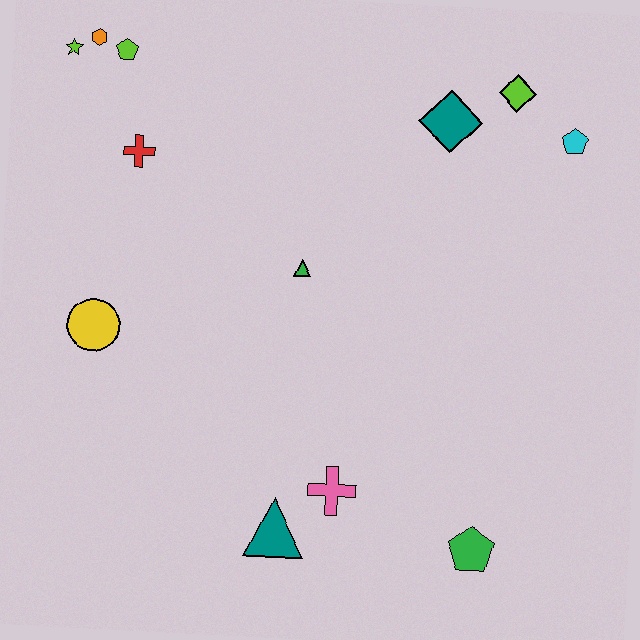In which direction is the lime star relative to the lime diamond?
The lime star is to the left of the lime diamond.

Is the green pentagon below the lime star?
Yes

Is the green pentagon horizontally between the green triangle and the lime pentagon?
No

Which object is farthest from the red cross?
The green pentagon is farthest from the red cross.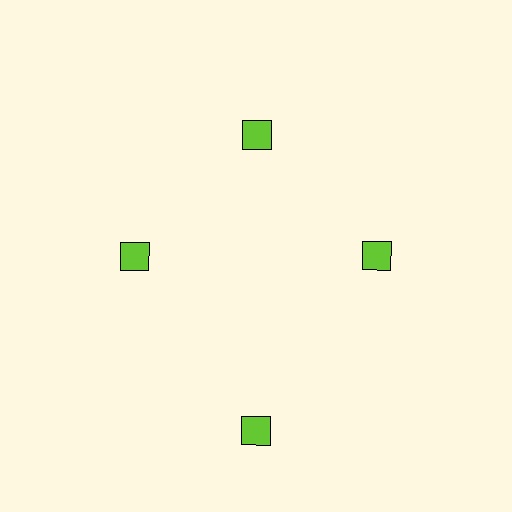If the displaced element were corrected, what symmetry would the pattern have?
It would have 4-fold rotational symmetry — the pattern would map onto itself every 90 degrees.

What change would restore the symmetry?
The symmetry would be restored by moving it inward, back onto the ring so that all 4 diamonds sit at equal angles and equal distance from the center.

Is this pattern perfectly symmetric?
No. The 4 lime diamonds are arranged in a ring, but one element near the 6 o'clock position is pushed outward from the center, breaking the 4-fold rotational symmetry.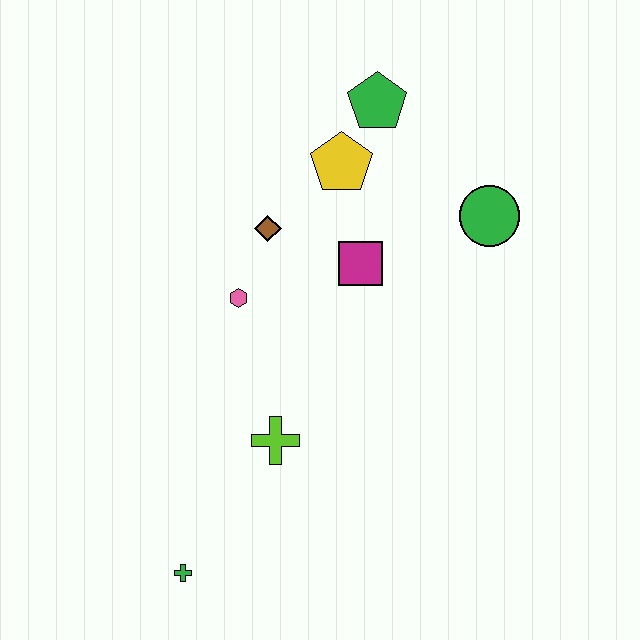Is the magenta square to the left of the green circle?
Yes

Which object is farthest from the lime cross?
The green pentagon is farthest from the lime cross.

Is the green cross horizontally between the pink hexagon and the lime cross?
No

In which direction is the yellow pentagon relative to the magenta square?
The yellow pentagon is above the magenta square.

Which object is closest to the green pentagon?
The yellow pentagon is closest to the green pentagon.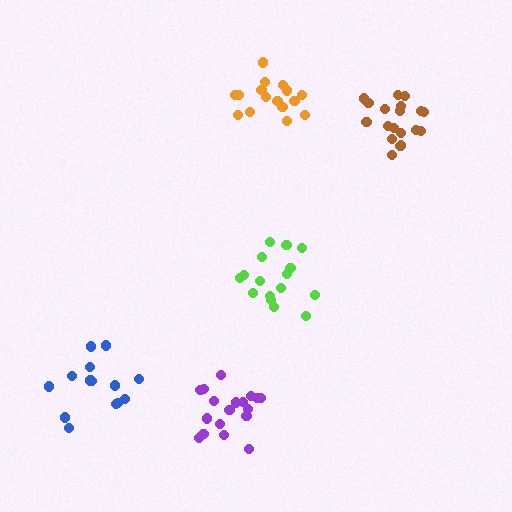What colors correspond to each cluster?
The clusters are colored: orange, brown, lime, blue, purple.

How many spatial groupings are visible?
There are 5 spatial groupings.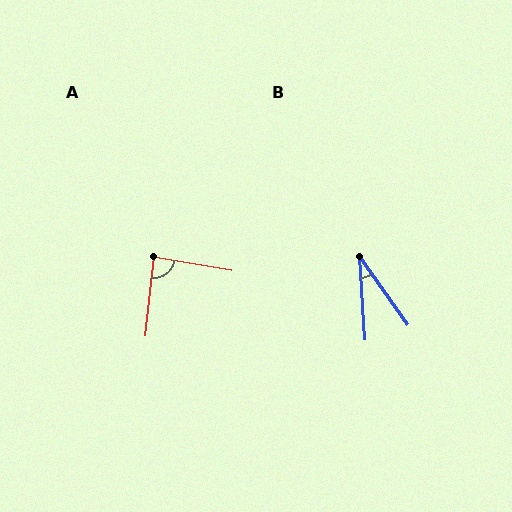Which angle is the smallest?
B, at approximately 31 degrees.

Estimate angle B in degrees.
Approximately 31 degrees.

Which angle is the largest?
A, at approximately 86 degrees.